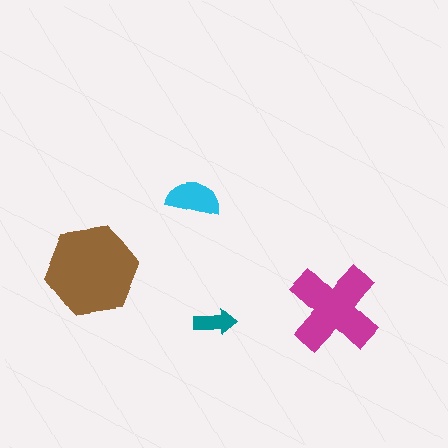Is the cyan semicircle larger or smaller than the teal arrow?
Larger.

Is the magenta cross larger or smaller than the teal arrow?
Larger.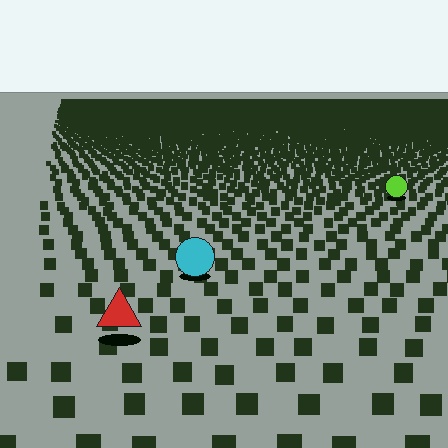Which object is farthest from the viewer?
The lime circle is farthest from the viewer. It appears smaller and the ground texture around it is denser.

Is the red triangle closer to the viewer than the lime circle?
Yes. The red triangle is closer — you can tell from the texture gradient: the ground texture is coarser near it.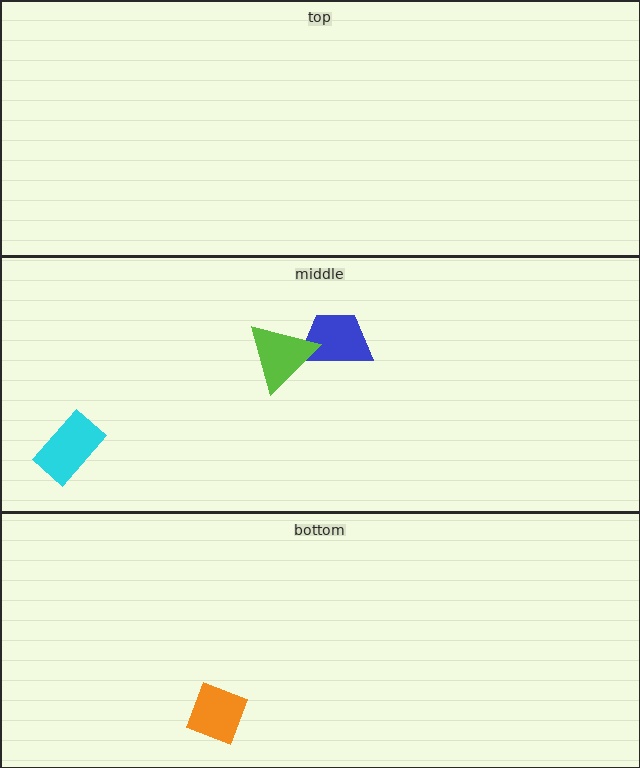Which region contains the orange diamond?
The bottom region.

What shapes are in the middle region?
The blue trapezoid, the lime triangle, the cyan rectangle.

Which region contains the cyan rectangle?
The middle region.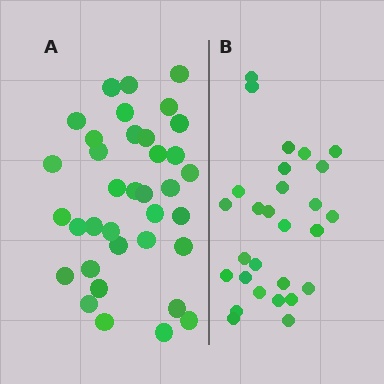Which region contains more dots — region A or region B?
Region A (the left region) has more dots.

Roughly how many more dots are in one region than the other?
Region A has roughly 8 or so more dots than region B.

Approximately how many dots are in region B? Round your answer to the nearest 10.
About 30 dots. (The exact count is 28, which rounds to 30.)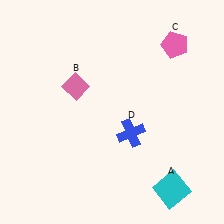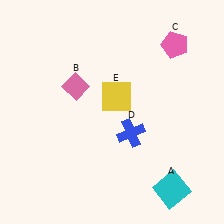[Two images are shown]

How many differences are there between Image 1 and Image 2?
There is 1 difference between the two images.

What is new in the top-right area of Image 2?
A yellow square (E) was added in the top-right area of Image 2.